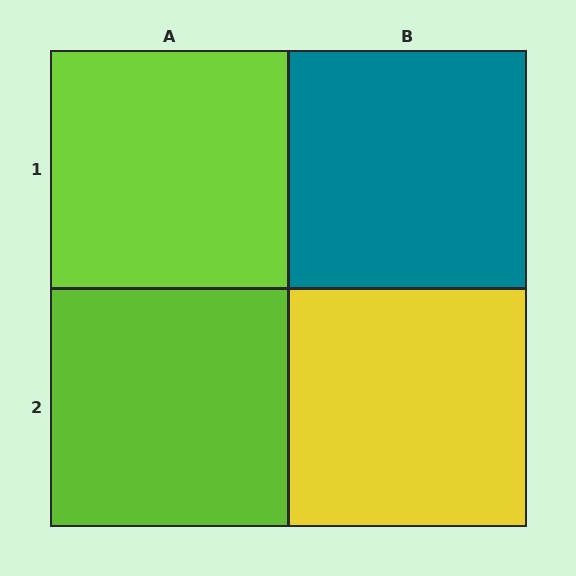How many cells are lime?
2 cells are lime.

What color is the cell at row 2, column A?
Lime.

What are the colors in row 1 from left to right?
Lime, teal.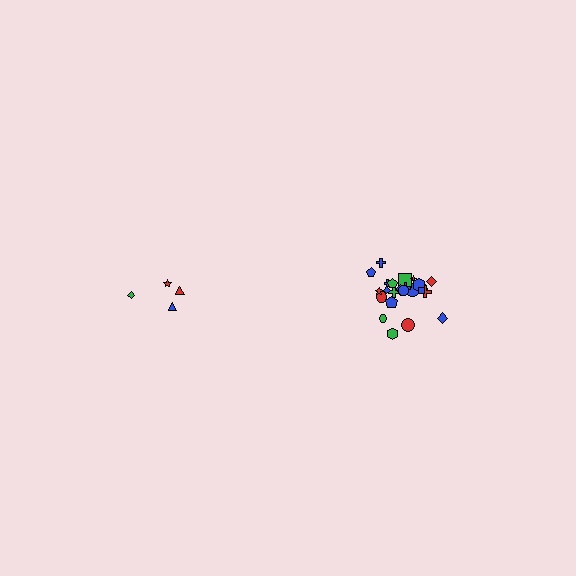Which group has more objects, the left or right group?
The right group.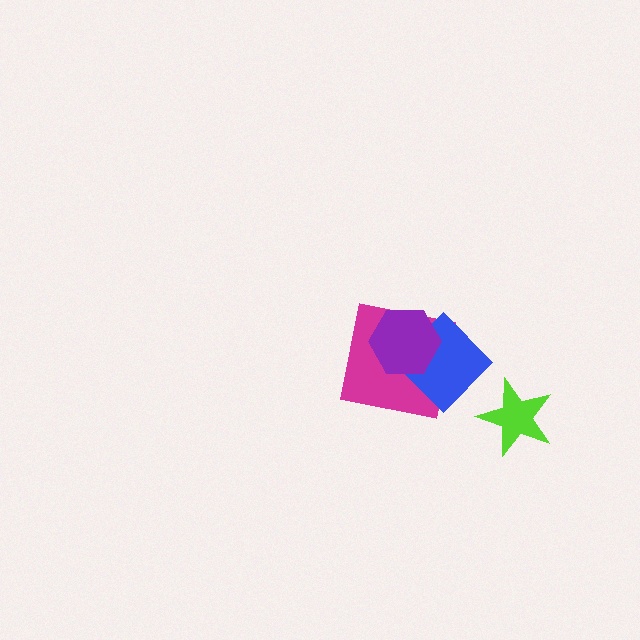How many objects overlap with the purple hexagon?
2 objects overlap with the purple hexagon.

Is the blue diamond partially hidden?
Yes, it is partially covered by another shape.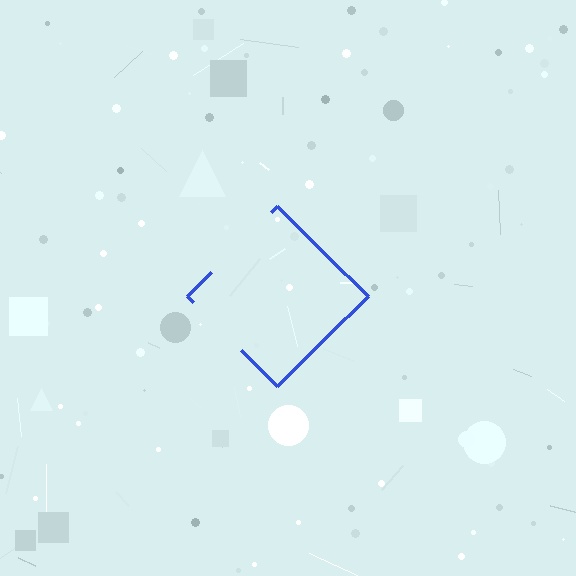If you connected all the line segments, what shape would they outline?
They would outline a diamond.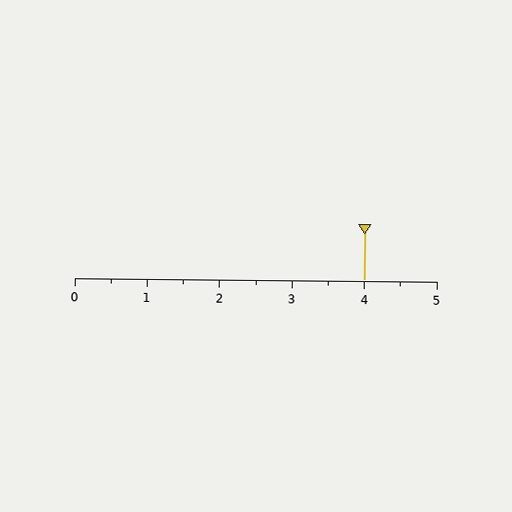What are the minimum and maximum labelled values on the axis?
The axis runs from 0 to 5.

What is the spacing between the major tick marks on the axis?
The major ticks are spaced 1 apart.